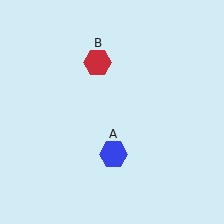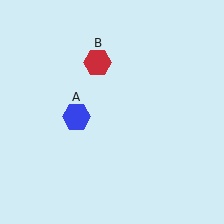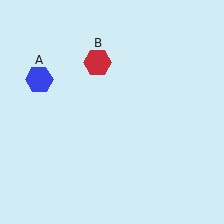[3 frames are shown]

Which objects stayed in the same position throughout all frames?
Red hexagon (object B) remained stationary.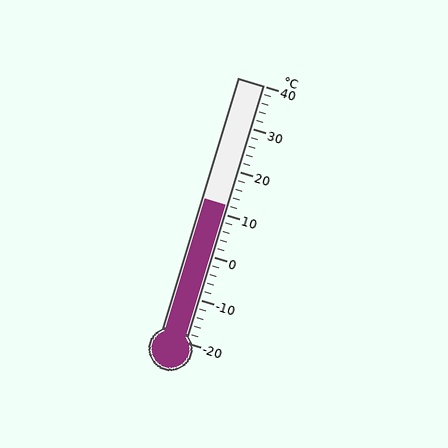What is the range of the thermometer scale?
The thermometer scale ranges from -20°C to 40°C.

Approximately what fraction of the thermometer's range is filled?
The thermometer is filled to approximately 55% of its range.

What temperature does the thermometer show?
The thermometer shows approximately 12°C.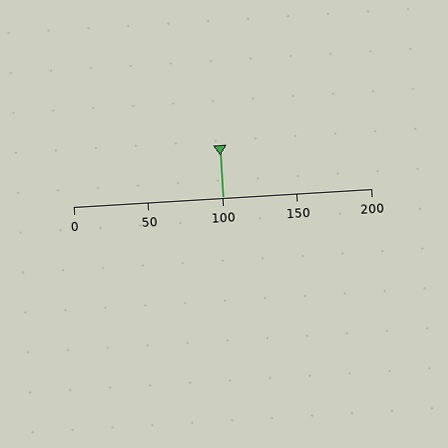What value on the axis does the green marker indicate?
The marker indicates approximately 100.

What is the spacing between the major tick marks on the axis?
The major ticks are spaced 50 apart.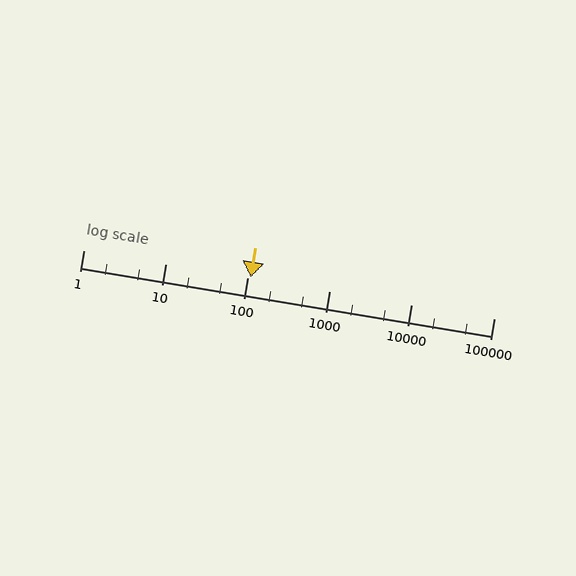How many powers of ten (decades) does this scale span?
The scale spans 5 decades, from 1 to 100000.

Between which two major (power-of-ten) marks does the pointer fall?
The pointer is between 100 and 1000.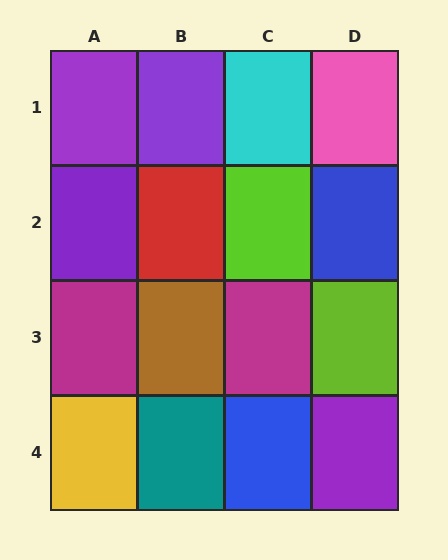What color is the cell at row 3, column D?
Lime.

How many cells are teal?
1 cell is teal.